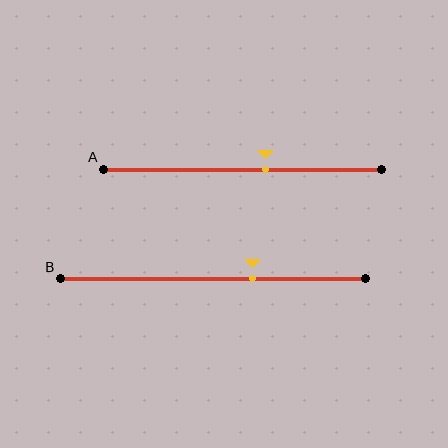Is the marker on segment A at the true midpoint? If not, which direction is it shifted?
No, the marker on segment A is shifted to the right by about 8% of the segment length.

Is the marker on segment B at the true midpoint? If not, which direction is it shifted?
No, the marker on segment B is shifted to the right by about 13% of the segment length.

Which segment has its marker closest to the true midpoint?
Segment A has its marker closest to the true midpoint.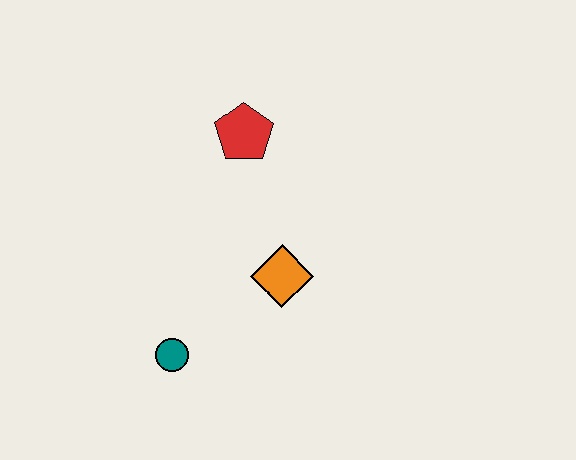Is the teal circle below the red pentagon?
Yes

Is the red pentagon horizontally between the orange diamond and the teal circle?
Yes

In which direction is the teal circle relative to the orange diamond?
The teal circle is to the left of the orange diamond.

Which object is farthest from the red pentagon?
The teal circle is farthest from the red pentagon.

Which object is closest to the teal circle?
The orange diamond is closest to the teal circle.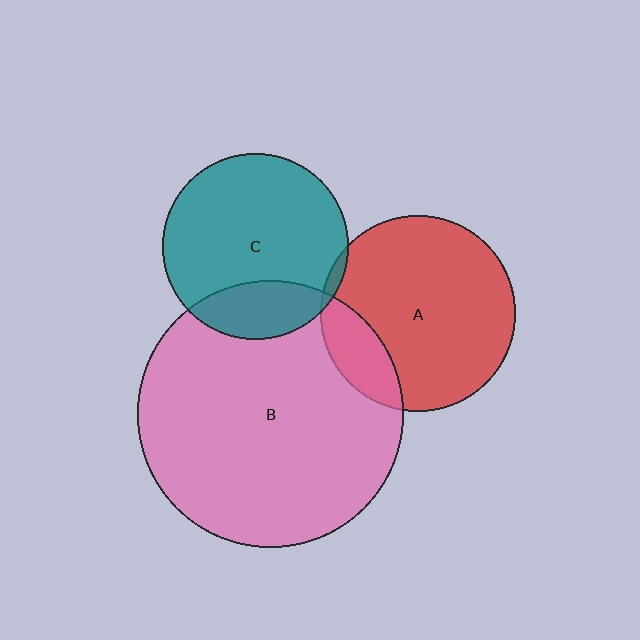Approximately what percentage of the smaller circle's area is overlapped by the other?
Approximately 15%.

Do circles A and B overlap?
Yes.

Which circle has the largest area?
Circle B (pink).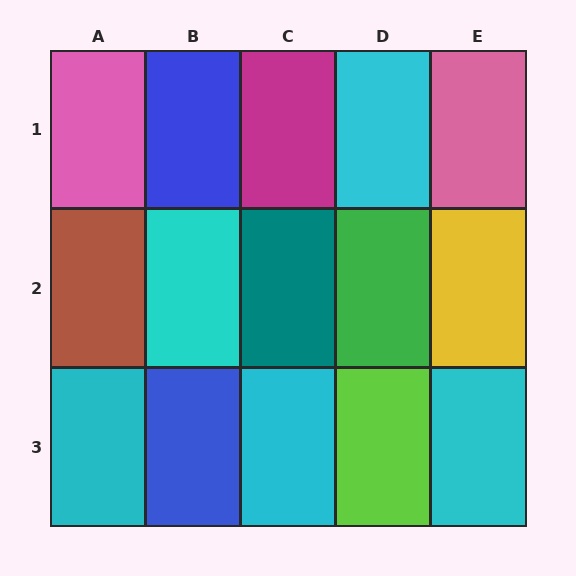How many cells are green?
1 cell is green.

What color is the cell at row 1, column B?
Blue.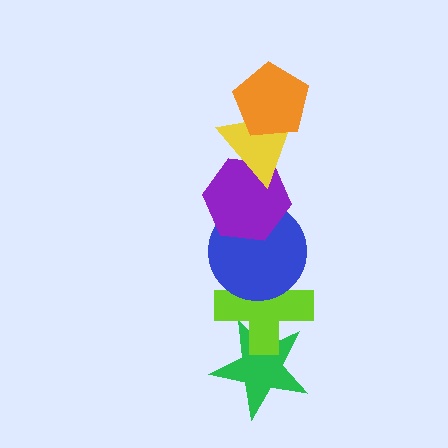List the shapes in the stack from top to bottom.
From top to bottom: the orange pentagon, the yellow triangle, the purple hexagon, the blue circle, the lime cross, the green star.